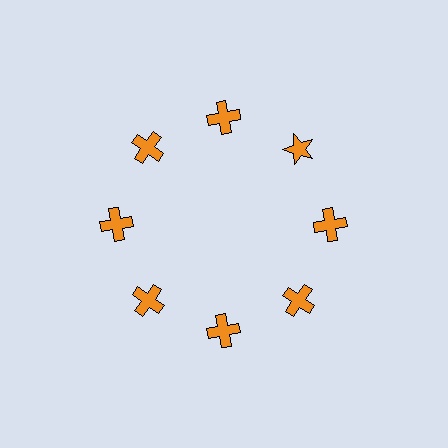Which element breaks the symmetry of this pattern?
The orange star at roughly the 2 o'clock position breaks the symmetry. All other shapes are orange crosses.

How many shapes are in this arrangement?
There are 8 shapes arranged in a ring pattern.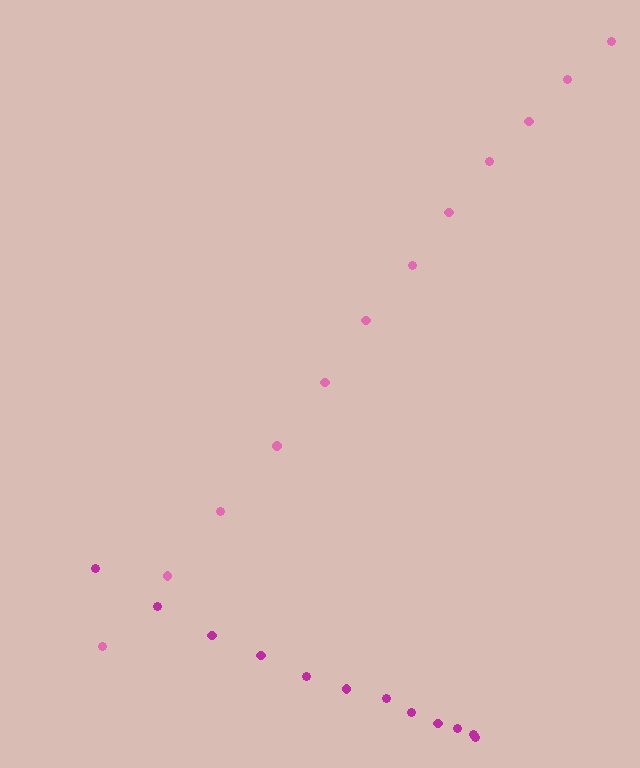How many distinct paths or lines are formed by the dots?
There are 2 distinct paths.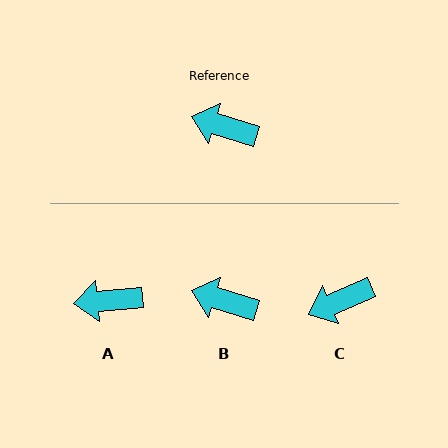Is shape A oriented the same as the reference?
No, it is off by about 22 degrees.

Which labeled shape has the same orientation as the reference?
B.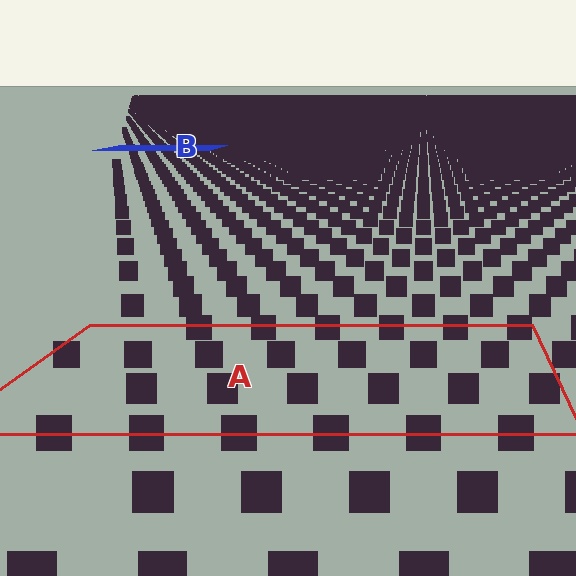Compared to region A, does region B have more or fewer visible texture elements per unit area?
Region B has more texture elements per unit area — they are packed more densely because it is farther away.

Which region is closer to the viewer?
Region A is closer. The texture elements there are larger and more spread out.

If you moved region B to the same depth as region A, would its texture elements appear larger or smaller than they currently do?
They would appear larger. At a closer depth, the same texture elements are projected at a bigger on-screen size.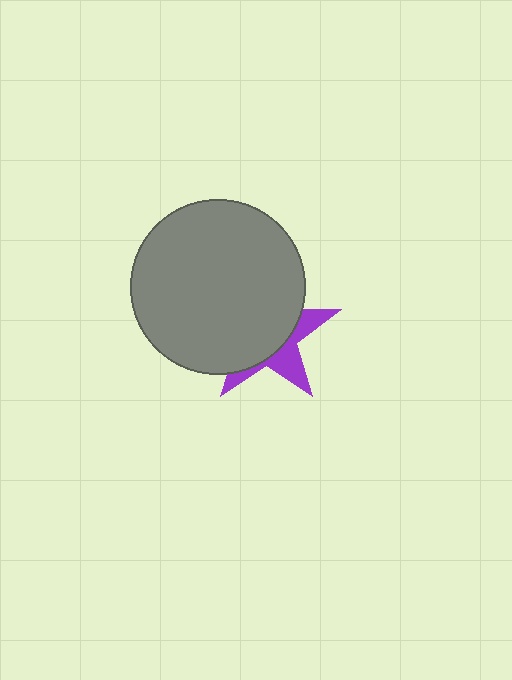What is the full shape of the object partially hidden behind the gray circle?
The partially hidden object is a purple star.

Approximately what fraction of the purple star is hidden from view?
Roughly 67% of the purple star is hidden behind the gray circle.